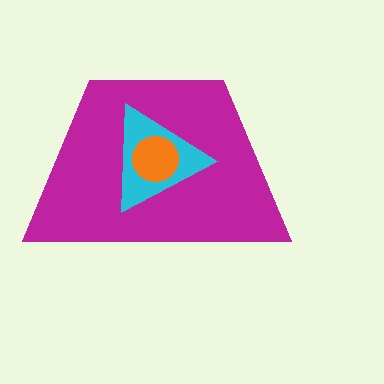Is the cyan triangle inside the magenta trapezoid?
Yes.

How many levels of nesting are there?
3.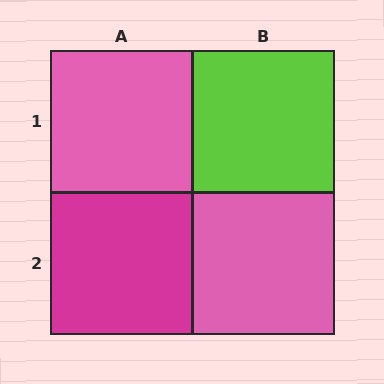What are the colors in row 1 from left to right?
Pink, lime.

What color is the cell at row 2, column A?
Magenta.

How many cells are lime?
1 cell is lime.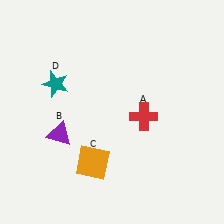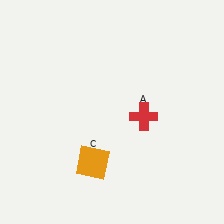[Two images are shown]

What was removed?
The teal star (D), the purple triangle (B) were removed in Image 2.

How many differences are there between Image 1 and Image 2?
There are 2 differences between the two images.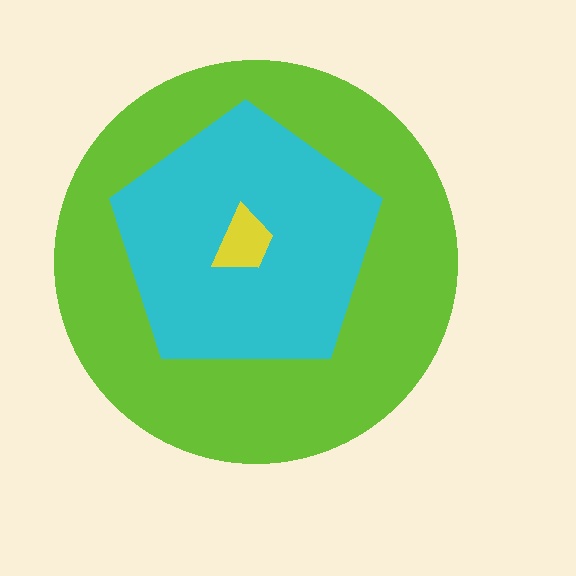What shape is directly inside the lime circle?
The cyan pentagon.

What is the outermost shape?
The lime circle.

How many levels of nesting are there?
3.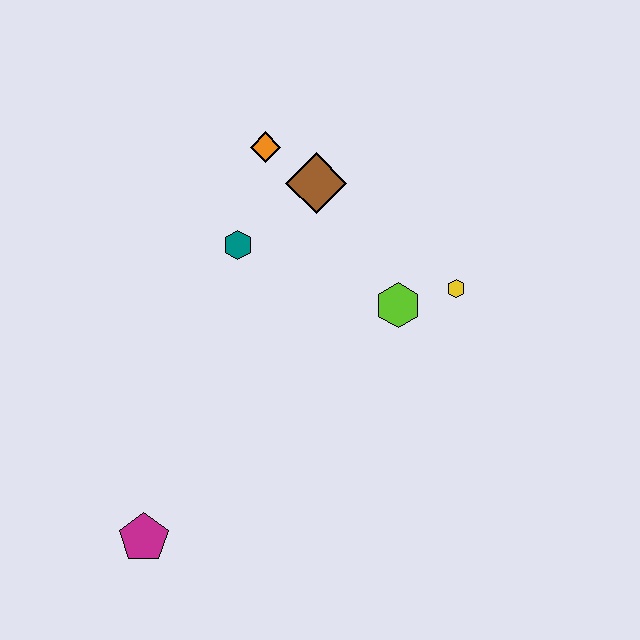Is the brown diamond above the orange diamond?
No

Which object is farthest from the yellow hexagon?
The magenta pentagon is farthest from the yellow hexagon.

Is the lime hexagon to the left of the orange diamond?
No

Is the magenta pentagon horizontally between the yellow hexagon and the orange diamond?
No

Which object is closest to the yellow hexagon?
The lime hexagon is closest to the yellow hexagon.